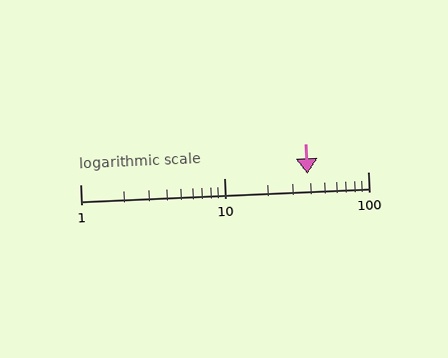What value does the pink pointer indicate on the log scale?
The pointer indicates approximately 38.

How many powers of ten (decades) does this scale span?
The scale spans 2 decades, from 1 to 100.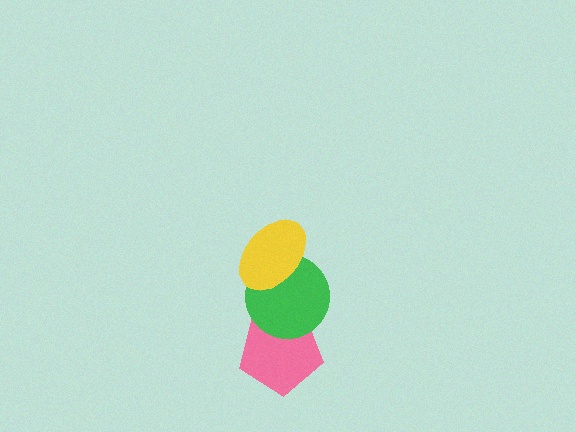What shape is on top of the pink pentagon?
The green circle is on top of the pink pentagon.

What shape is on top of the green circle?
The yellow ellipse is on top of the green circle.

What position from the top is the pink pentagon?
The pink pentagon is 3rd from the top.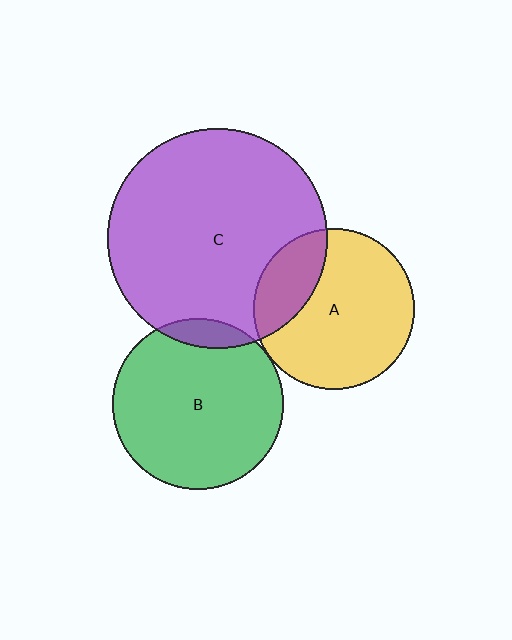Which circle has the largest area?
Circle C (purple).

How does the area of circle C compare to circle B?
Approximately 1.7 times.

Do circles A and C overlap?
Yes.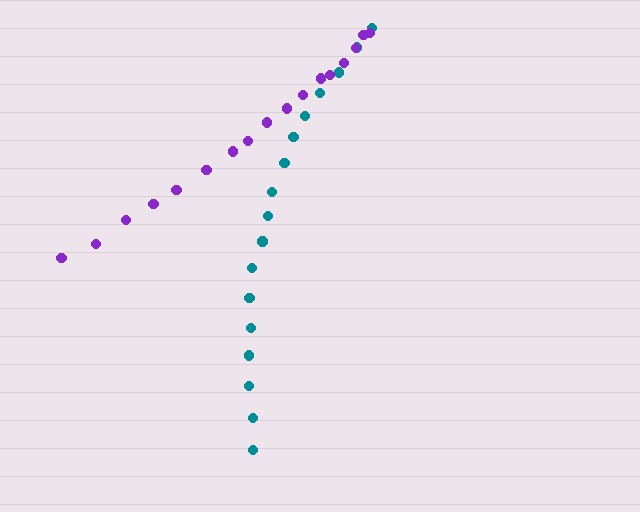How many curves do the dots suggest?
There are 2 distinct paths.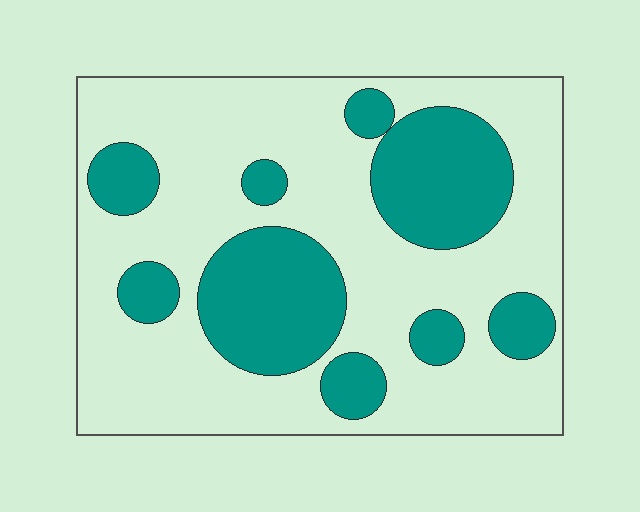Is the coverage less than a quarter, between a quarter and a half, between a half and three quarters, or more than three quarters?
Between a quarter and a half.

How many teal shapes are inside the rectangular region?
9.